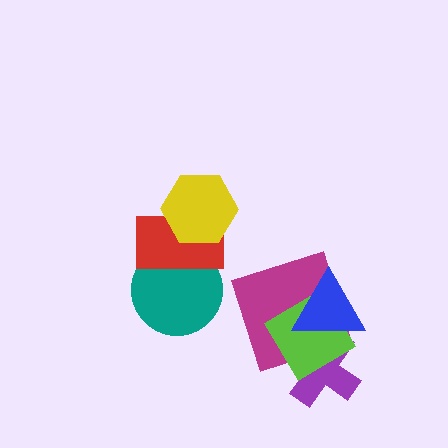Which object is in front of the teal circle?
The red rectangle is in front of the teal circle.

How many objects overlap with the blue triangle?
3 objects overlap with the blue triangle.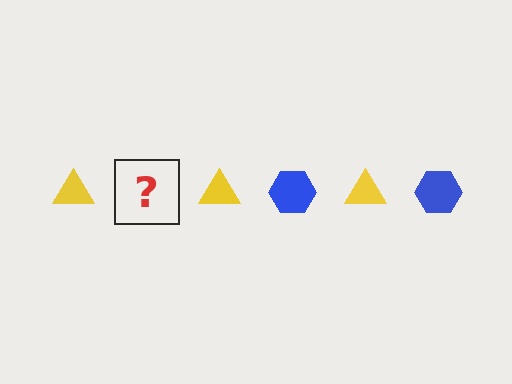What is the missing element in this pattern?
The missing element is a blue hexagon.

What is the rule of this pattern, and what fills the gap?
The rule is that the pattern alternates between yellow triangle and blue hexagon. The gap should be filled with a blue hexagon.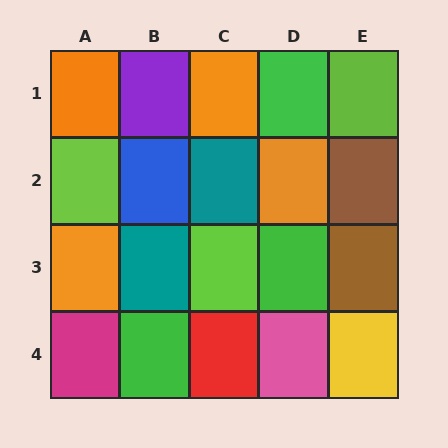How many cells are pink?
1 cell is pink.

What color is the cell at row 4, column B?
Green.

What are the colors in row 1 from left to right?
Orange, purple, orange, green, lime.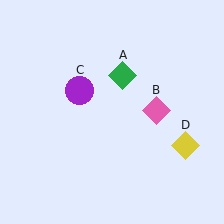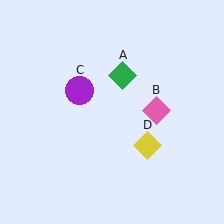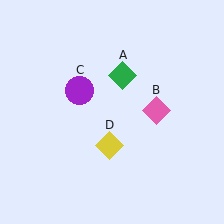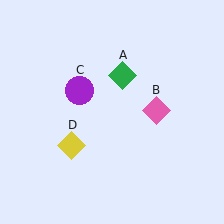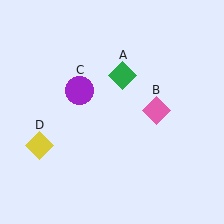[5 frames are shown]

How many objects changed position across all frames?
1 object changed position: yellow diamond (object D).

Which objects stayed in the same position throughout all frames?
Green diamond (object A) and pink diamond (object B) and purple circle (object C) remained stationary.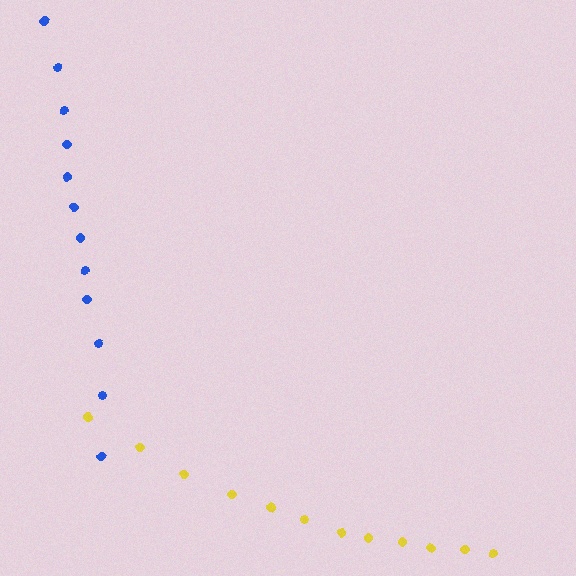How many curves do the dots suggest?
There are 2 distinct paths.